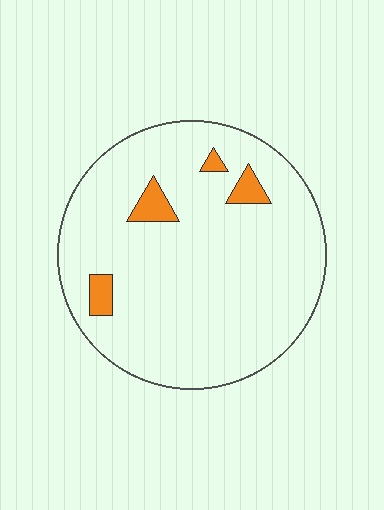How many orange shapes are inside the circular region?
4.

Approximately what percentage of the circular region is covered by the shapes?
Approximately 5%.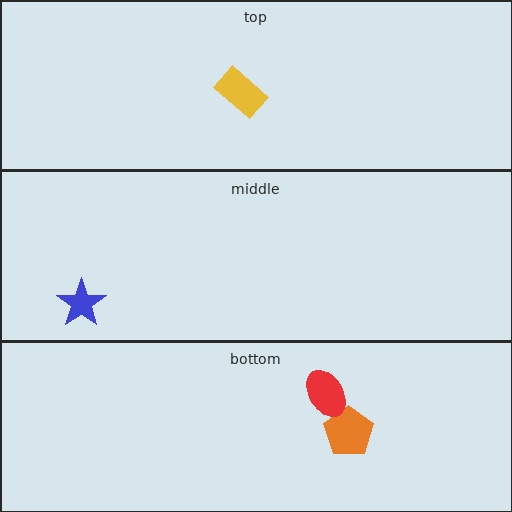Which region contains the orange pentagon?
The bottom region.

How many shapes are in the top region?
1.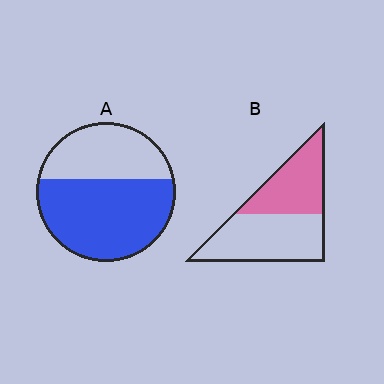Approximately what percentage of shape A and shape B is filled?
A is approximately 60% and B is approximately 45%.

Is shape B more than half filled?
No.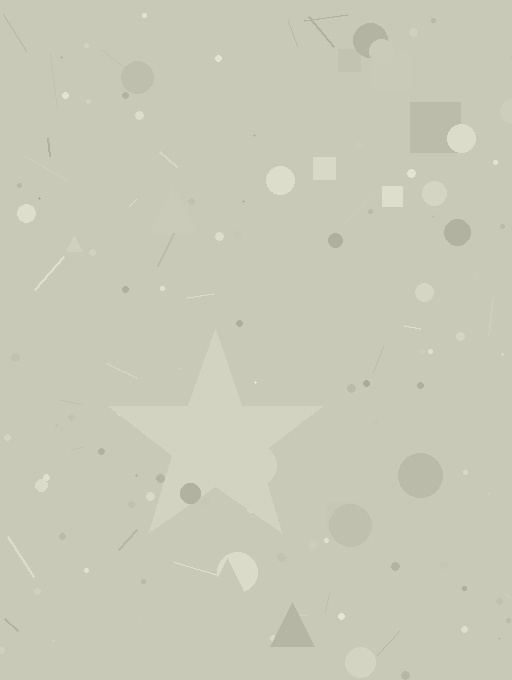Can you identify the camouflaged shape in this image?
The camouflaged shape is a star.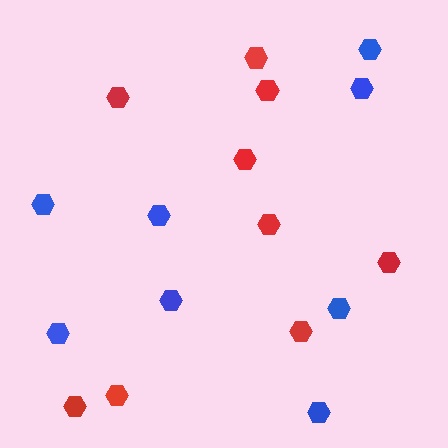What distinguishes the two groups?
There are 2 groups: one group of red hexagons (9) and one group of blue hexagons (8).